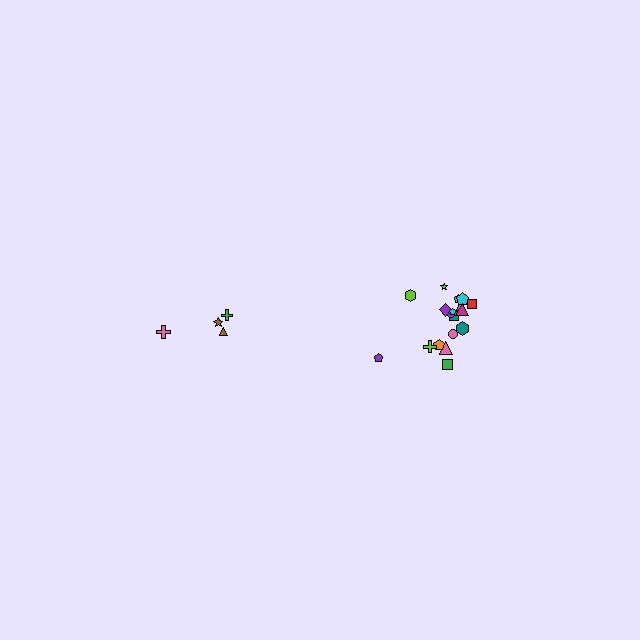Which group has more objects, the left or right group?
The right group.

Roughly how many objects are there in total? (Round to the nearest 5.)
Roughly 20 objects in total.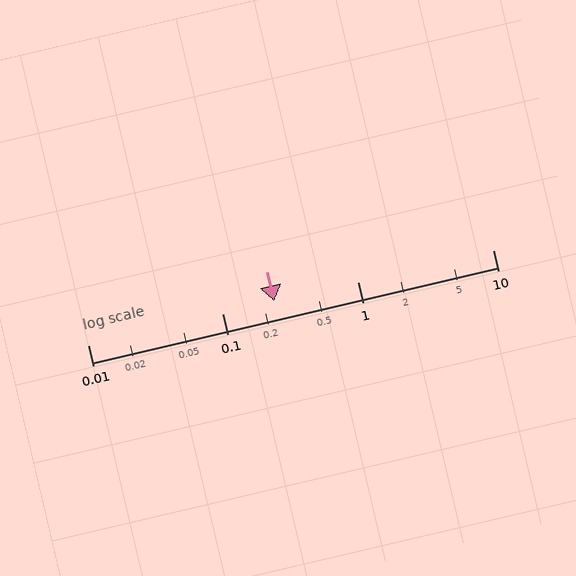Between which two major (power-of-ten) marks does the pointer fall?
The pointer is between 0.1 and 1.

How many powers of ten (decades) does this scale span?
The scale spans 3 decades, from 0.01 to 10.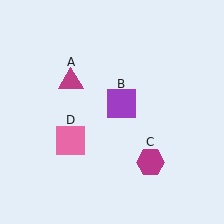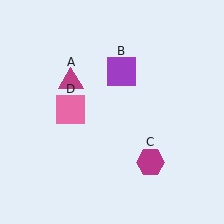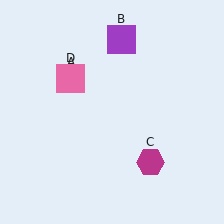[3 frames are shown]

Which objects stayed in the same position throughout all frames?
Magenta triangle (object A) and magenta hexagon (object C) remained stationary.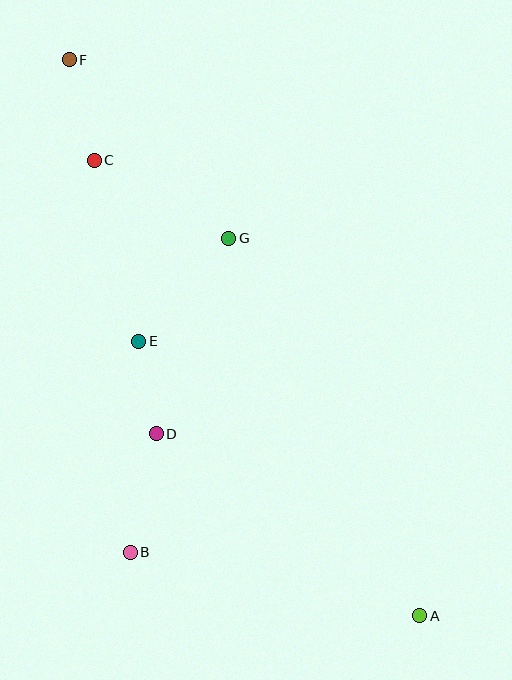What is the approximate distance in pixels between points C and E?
The distance between C and E is approximately 186 pixels.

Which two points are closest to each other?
Points D and E are closest to each other.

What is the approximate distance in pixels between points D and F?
The distance between D and F is approximately 384 pixels.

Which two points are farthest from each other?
Points A and F are farthest from each other.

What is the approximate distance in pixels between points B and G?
The distance between B and G is approximately 329 pixels.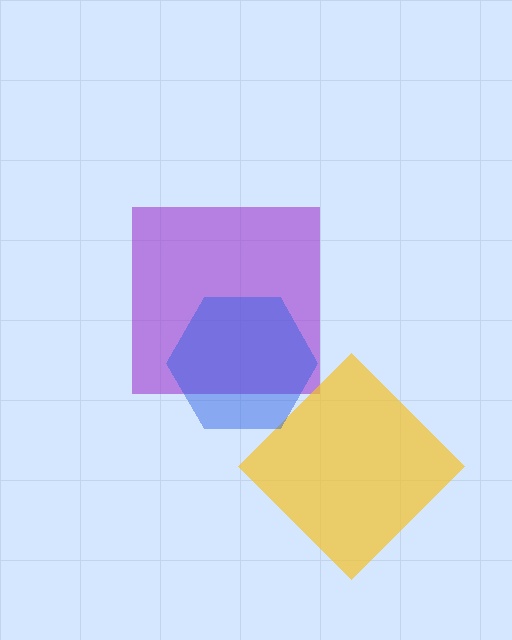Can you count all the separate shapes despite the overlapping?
Yes, there are 3 separate shapes.